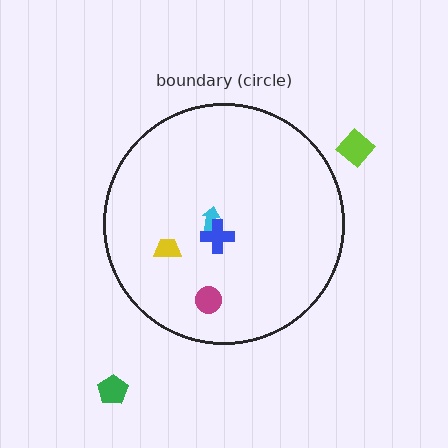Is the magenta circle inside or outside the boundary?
Inside.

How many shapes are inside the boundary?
4 inside, 2 outside.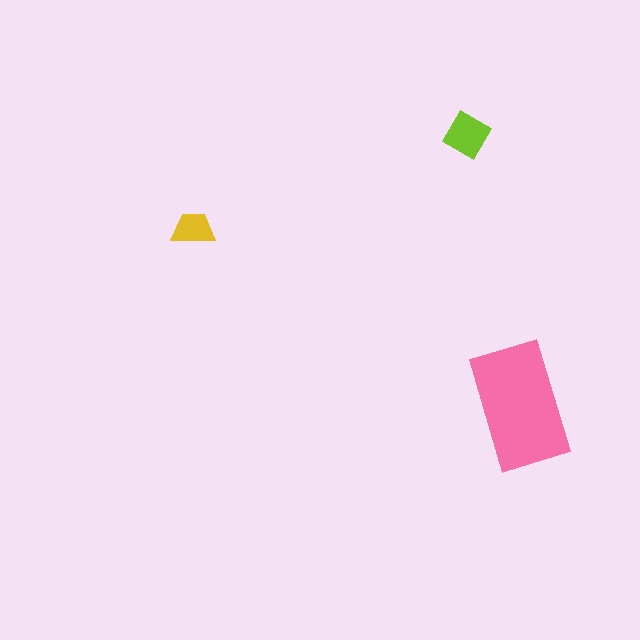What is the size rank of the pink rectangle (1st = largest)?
1st.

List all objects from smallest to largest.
The yellow trapezoid, the lime diamond, the pink rectangle.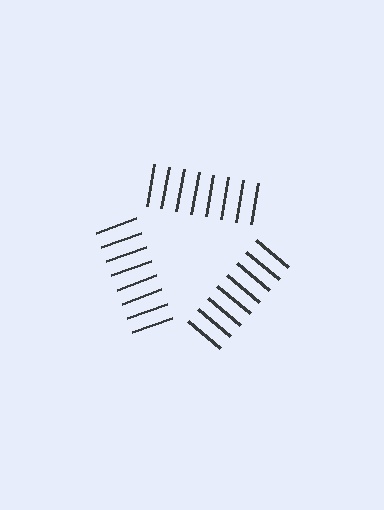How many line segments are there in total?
24 — 8 along each of the 3 edges.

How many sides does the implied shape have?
3 sides — the line-ends trace a triangle.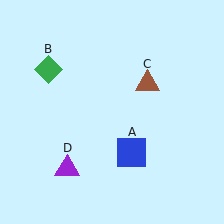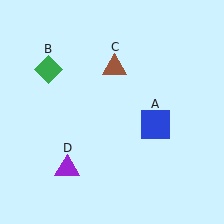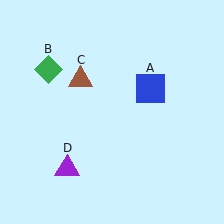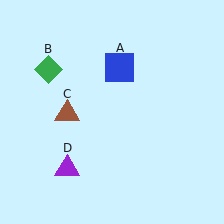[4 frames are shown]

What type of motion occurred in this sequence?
The blue square (object A), brown triangle (object C) rotated counterclockwise around the center of the scene.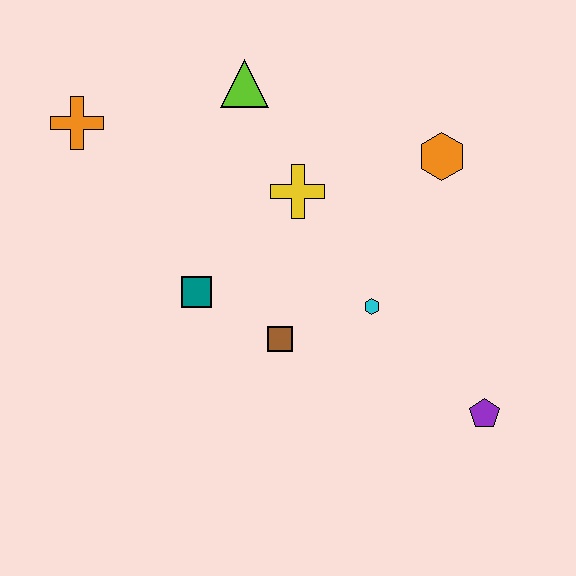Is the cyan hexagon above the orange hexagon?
No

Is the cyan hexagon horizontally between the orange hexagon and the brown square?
Yes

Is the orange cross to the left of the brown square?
Yes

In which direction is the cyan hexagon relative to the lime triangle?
The cyan hexagon is below the lime triangle.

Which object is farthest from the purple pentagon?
The orange cross is farthest from the purple pentagon.